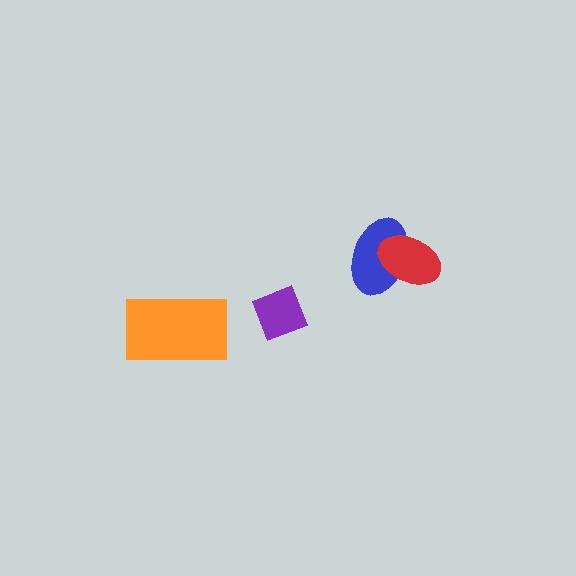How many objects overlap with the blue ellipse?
1 object overlaps with the blue ellipse.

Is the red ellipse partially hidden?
No, no other shape covers it.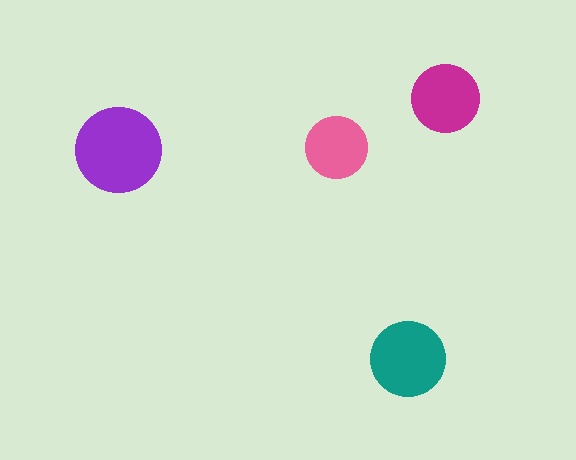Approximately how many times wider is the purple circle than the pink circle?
About 1.5 times wider.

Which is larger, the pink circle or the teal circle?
The teal one.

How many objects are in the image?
There are 4 objects in the image.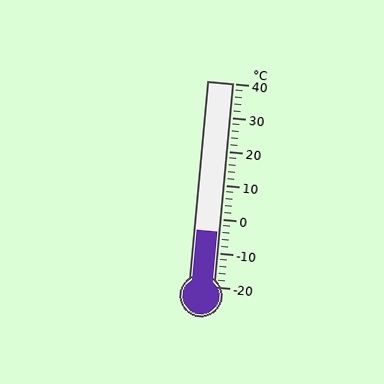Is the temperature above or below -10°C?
The temperature is above -10°C.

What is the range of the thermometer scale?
The thermometer scale ranges from -20°C to 40°C.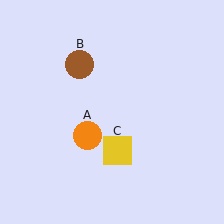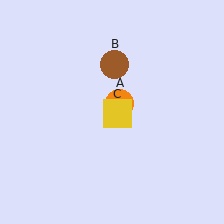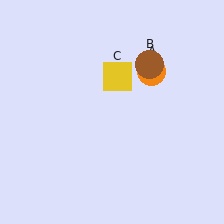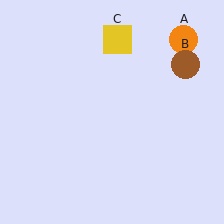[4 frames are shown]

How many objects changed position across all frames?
3 objects changed position: orange circle (object A), brown circle (object B), yellow square (object C).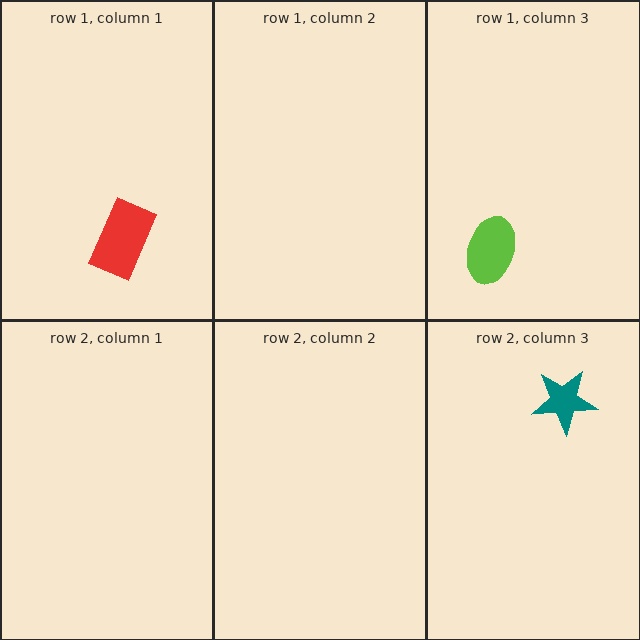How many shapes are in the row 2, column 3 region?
1.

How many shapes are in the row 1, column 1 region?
1.